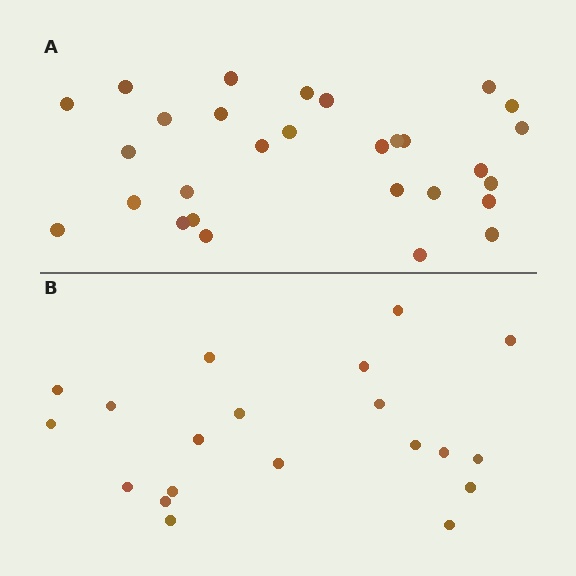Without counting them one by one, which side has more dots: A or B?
Region A (the top region) has more dots.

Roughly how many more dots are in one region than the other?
Region A has roughly 8 or so more dots than region B.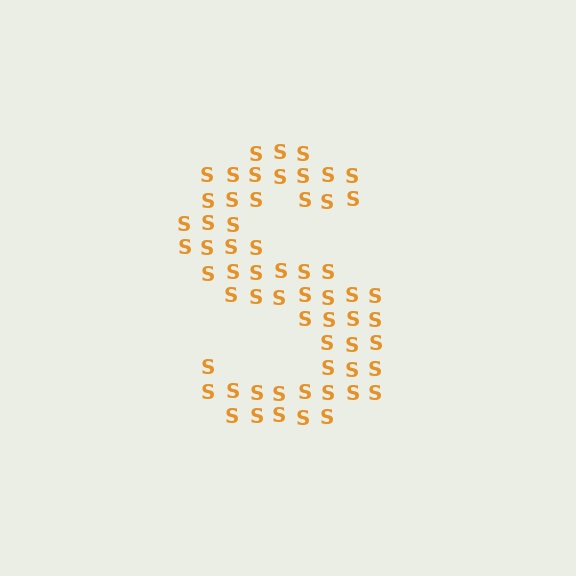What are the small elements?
The small elements are letter S's.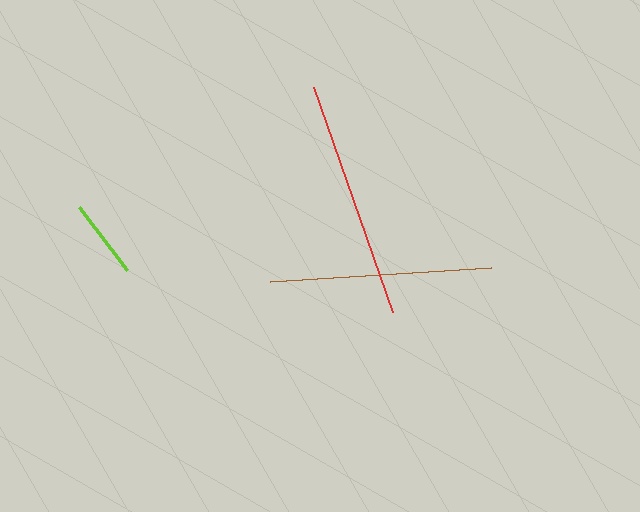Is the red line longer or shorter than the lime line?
The red line is longer than the lime line.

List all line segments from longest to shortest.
From longest to shortest: red, brown, lime.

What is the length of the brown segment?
The brown segment is approximately 222 pixels long.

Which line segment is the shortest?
The lime line is the shortest at approximately 79 pixels.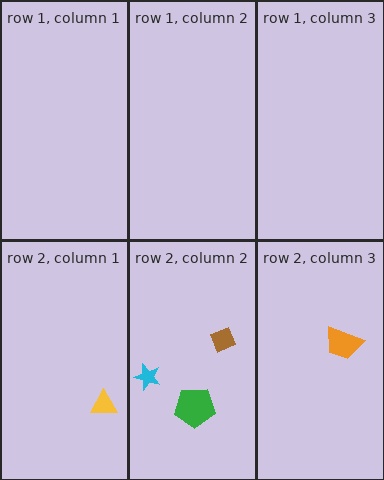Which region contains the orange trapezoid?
The row 2, column 3 region.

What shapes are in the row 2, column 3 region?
The orange trapezoid.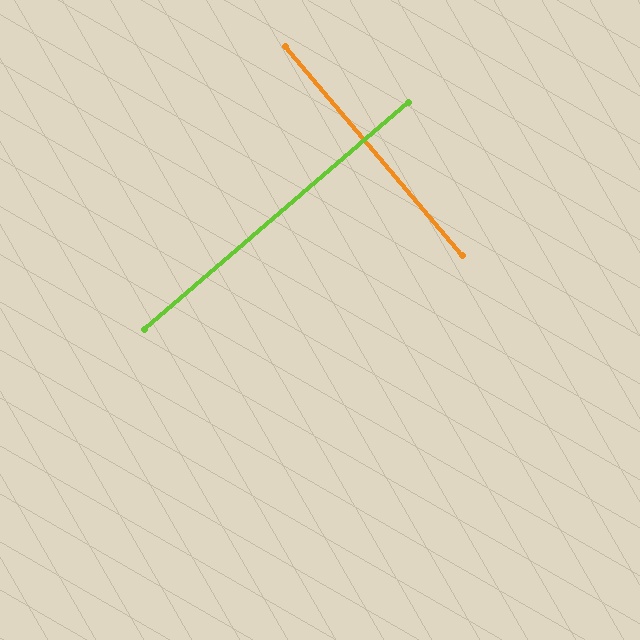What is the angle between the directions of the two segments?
Approximately 90 degrees.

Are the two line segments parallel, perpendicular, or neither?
Perpendicular — they meet at approximately 90°.